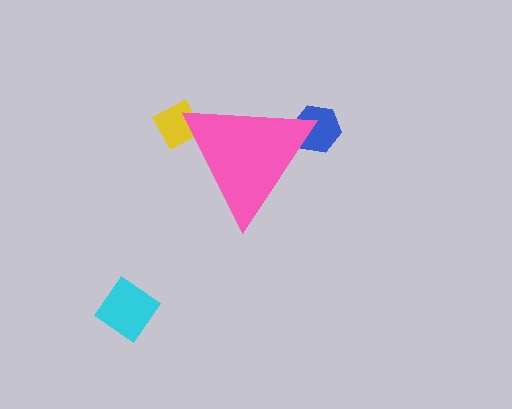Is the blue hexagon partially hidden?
Yes, the blue hexagon is partially hidden behind the pink triangle.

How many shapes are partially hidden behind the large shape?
2 shapes are partially hidden.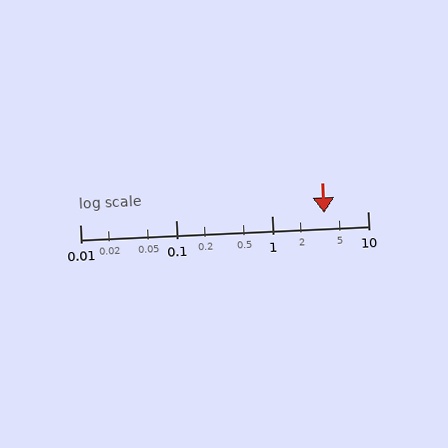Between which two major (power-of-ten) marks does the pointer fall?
The pointer is between 1 and 10.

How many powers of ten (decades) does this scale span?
The scale spans 3 decades, from 0.01 to 10.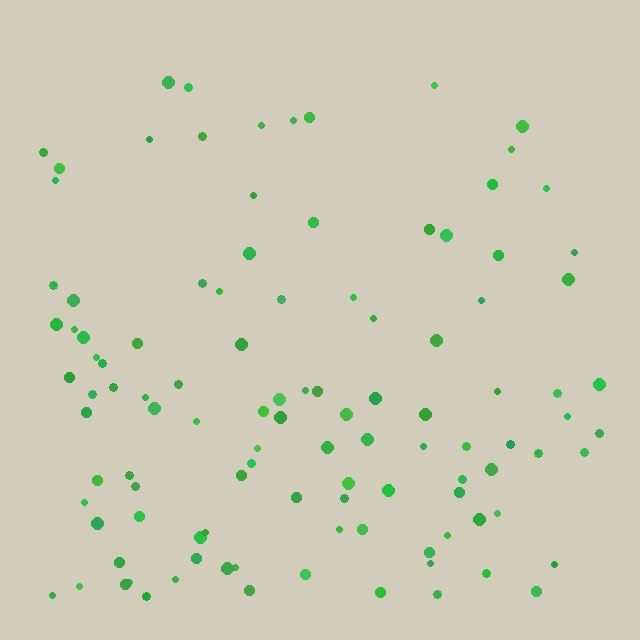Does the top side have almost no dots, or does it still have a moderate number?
Still a moderate number, just noticeably fewer than the bottom.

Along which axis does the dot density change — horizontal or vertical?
Vertical.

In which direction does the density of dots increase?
From top to bottom, with the bottom side densest.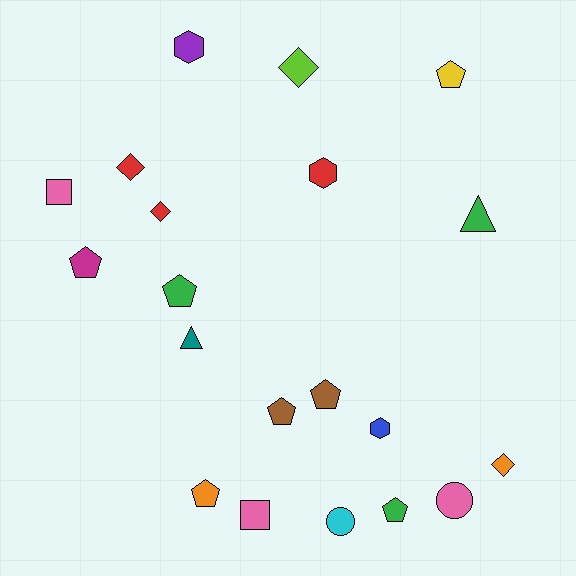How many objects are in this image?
There are 20 objects.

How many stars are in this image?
There are no stars.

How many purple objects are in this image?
There is 1 purple object.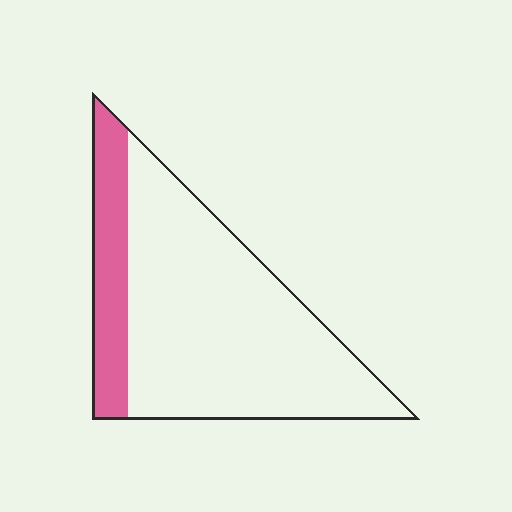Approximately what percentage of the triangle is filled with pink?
Approximately 20%.